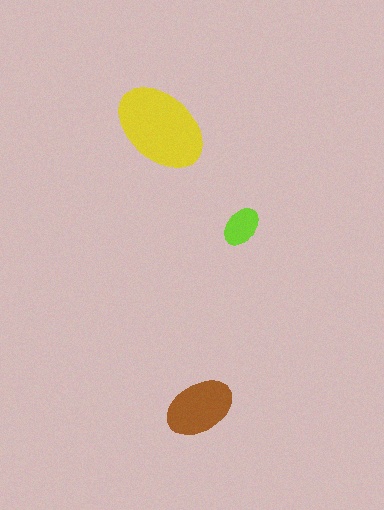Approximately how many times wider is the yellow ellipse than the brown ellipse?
About 1.5 times wider.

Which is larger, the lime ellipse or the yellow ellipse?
The yellow one.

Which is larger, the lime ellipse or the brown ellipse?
The brown one.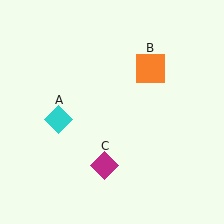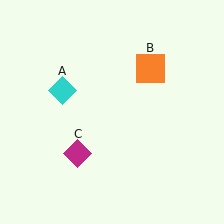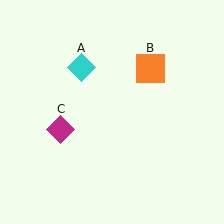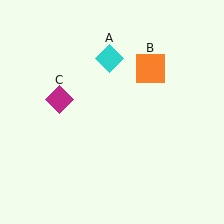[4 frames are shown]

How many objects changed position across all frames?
2 objects changed position: cyan diamond (object A), magenta diamond (object C).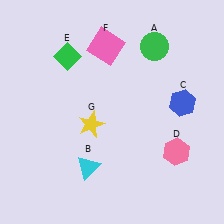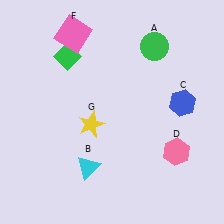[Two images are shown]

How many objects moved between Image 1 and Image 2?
1 object moved between the two images.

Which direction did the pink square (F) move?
The pink square (F) moved left.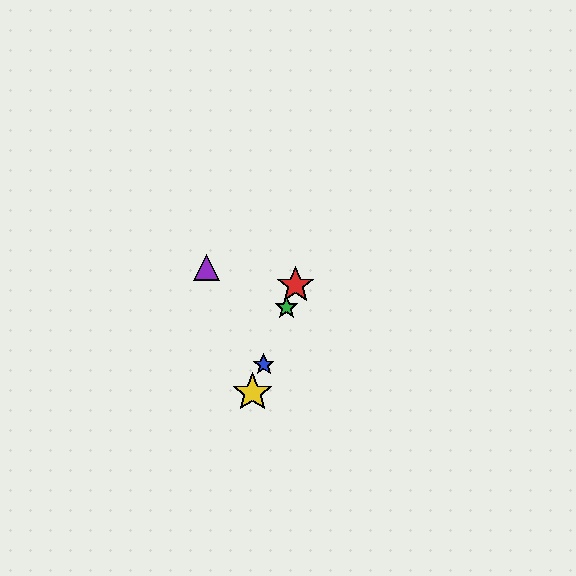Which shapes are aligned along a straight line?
The red star, the blue star, the green star, the yellow star are aligned along a straight line.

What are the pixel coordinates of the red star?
The red star is at (295, 285).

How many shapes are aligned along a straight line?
4 shapes (the red star, the blue star, the green star, the yellow star) are aligned along a straight line.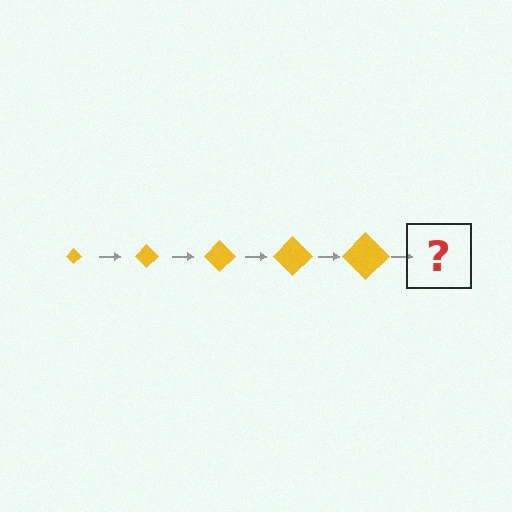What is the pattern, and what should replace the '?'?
The pattern is that the diamond gets progressively larger each step. The '?' should be a yellow diamond, larger than the previous one.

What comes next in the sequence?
The next element should be a yellow diamond, larger than the previous one.